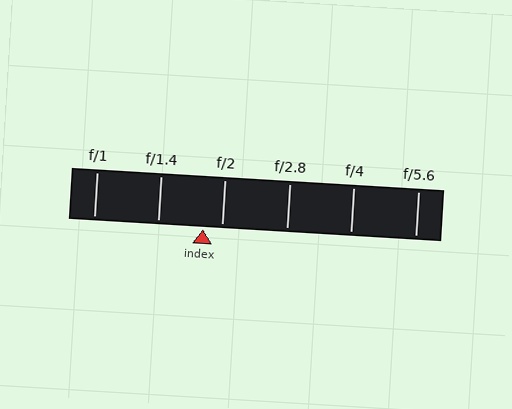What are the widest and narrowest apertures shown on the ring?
The widest aperture shown is f/1 and the narrowest is f/5.6.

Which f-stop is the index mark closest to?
The index mark is closest to f/2.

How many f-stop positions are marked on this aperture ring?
There are 6 f-stop positions marked.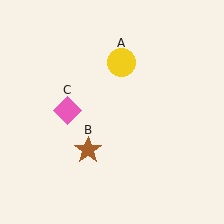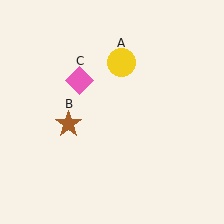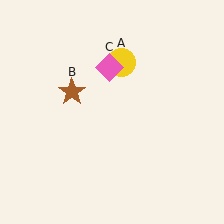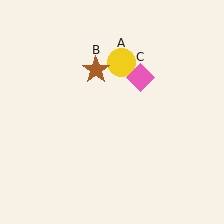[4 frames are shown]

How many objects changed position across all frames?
2 objects changed position: brown star (object B), pink diamond (object C).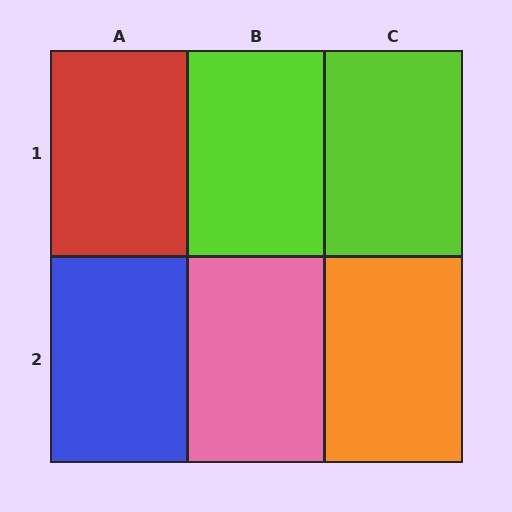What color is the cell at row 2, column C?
Orange.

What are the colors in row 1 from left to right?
Red, lime, lime.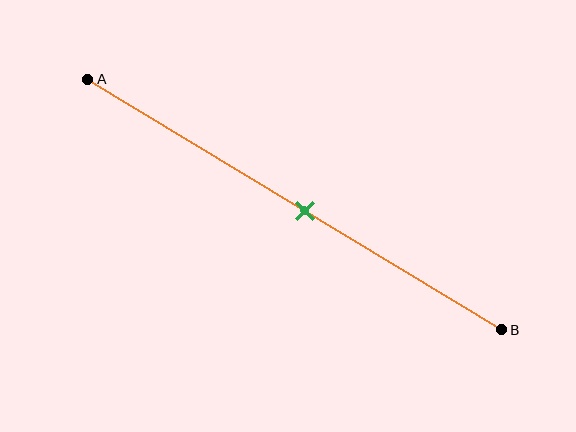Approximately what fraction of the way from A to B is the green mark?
The green mark is approximately 50% of the way from A to B.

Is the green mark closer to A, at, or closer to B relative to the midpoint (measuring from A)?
The green mark is approximately at the midpoint of segment AB.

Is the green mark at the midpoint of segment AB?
Yes, the mark is approximately at the midpoint.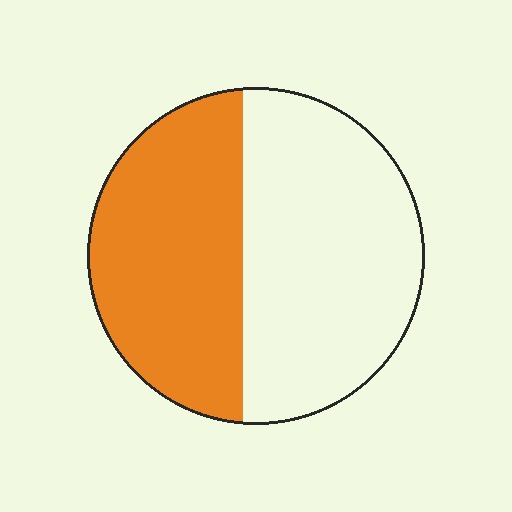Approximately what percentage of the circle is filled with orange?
Approximately 45%.